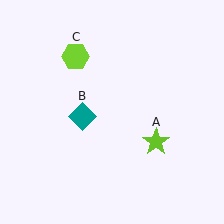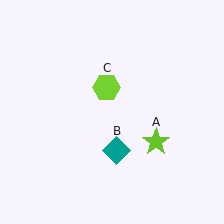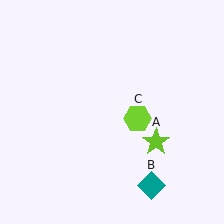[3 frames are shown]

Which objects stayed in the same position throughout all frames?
Lime star (object A) remained stationary.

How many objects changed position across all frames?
2 objects changed position: teal diamond (object B), lime hexagon (object C).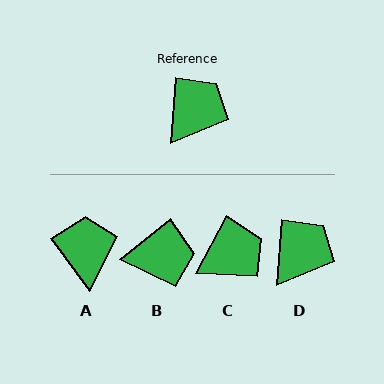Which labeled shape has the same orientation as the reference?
D.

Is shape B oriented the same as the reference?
No, it is off by about 48 degrees.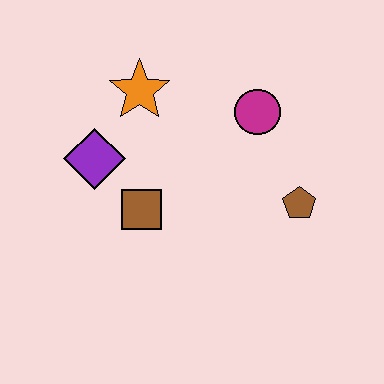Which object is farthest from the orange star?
The brown pentagon is farthest from the orange star.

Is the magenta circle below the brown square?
No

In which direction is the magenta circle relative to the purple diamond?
The magenta circle is to the right of the purple diamond.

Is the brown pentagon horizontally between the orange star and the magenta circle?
No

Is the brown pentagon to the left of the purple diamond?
No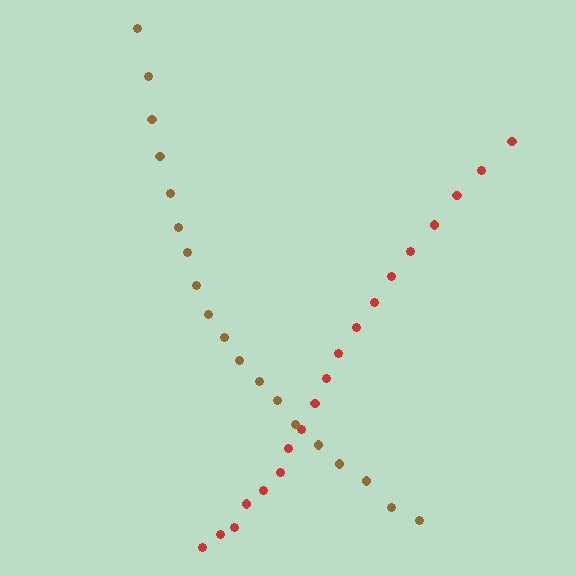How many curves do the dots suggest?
There are 2 distinct paths.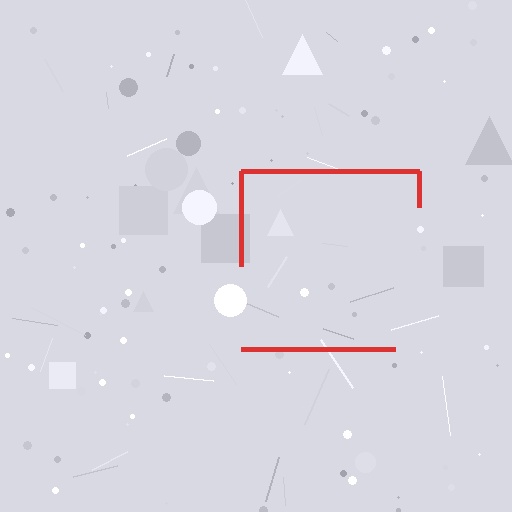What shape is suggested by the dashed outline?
The dashed outline suggests a square.